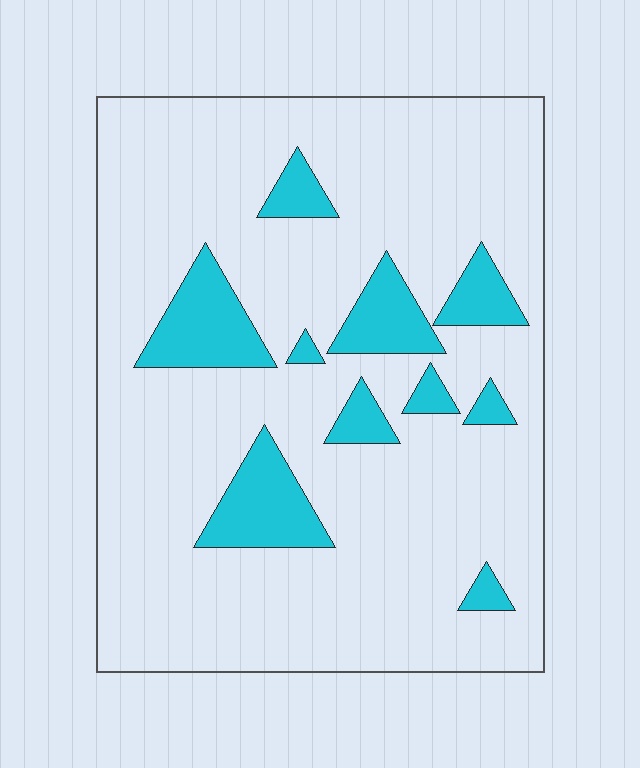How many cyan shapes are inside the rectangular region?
10.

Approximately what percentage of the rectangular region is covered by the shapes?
Approximately 15%.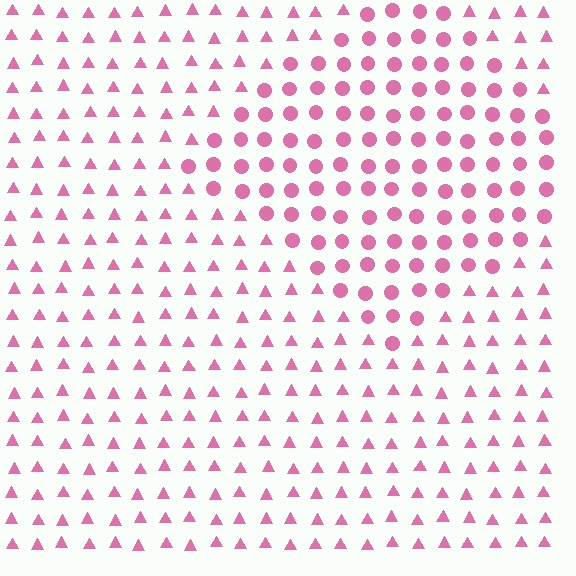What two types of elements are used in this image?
The image uses circles inside the diamond region and triangles outside it.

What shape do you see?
I see a diamond.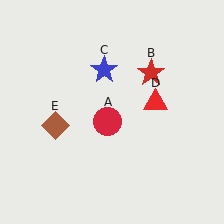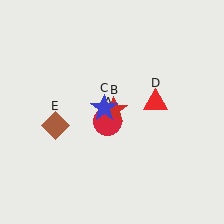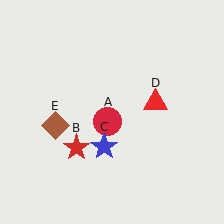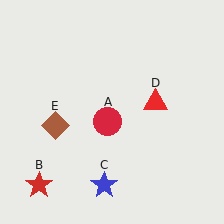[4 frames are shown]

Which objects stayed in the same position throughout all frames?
Red circle (object A) and red triangle (object D) and brown diamond (object E) remained stationary.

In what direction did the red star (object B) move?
The red star (object B) moved down and to the left.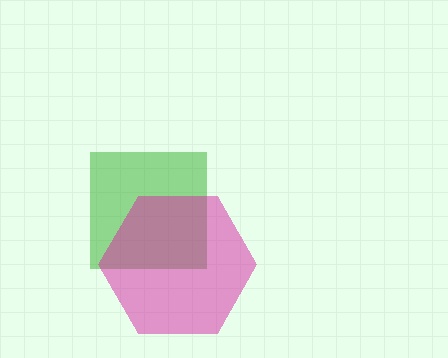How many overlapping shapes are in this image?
There are 2 overlapping shapes in the image.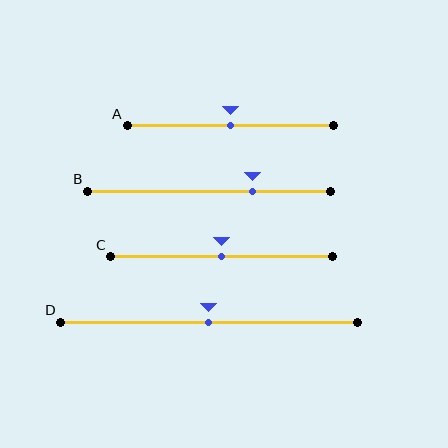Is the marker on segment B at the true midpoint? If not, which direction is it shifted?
No, the marker on segment B is shifted to the right by about 18% of the segment length.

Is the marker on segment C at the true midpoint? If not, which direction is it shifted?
Yes, the marker on segment C is at the true midpoint.